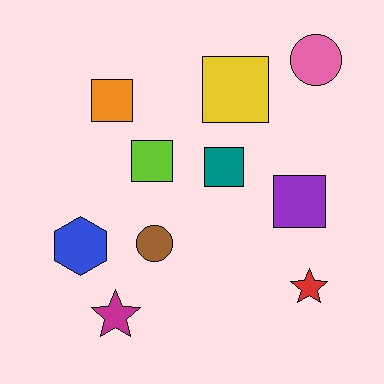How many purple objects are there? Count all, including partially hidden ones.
There is 1 purple object.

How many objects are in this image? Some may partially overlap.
There are 10 objects.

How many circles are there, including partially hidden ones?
There are 2 circles.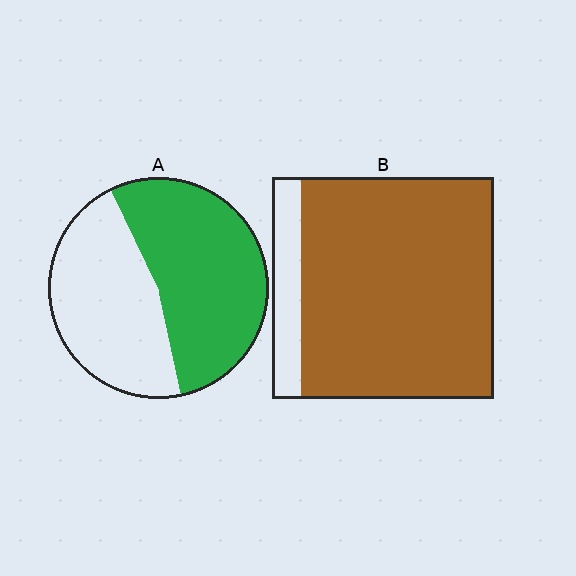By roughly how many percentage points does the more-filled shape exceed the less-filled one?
By roughly 35 percentage points (B over A).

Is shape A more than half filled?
Yes.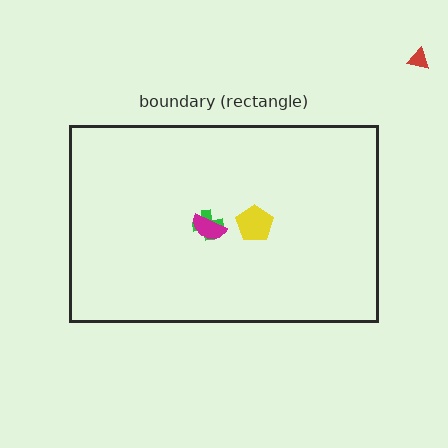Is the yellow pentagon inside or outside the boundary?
Inside.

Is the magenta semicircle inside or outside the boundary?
Inside.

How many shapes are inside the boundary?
3 inside, 1 outside.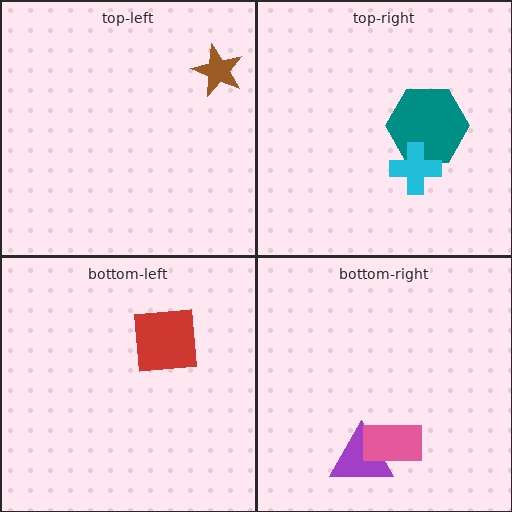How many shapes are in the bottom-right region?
2.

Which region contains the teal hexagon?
The top-right region.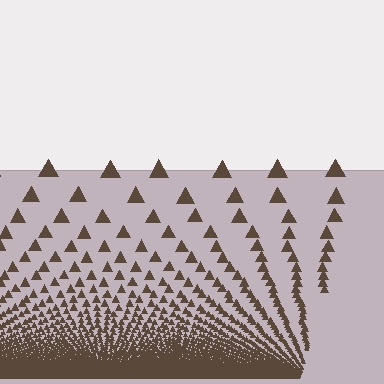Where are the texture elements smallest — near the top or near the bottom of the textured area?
Near the bottom.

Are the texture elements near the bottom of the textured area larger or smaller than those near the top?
Smaller. The gradient is inverted — elements near the bottom are smaller and denser.